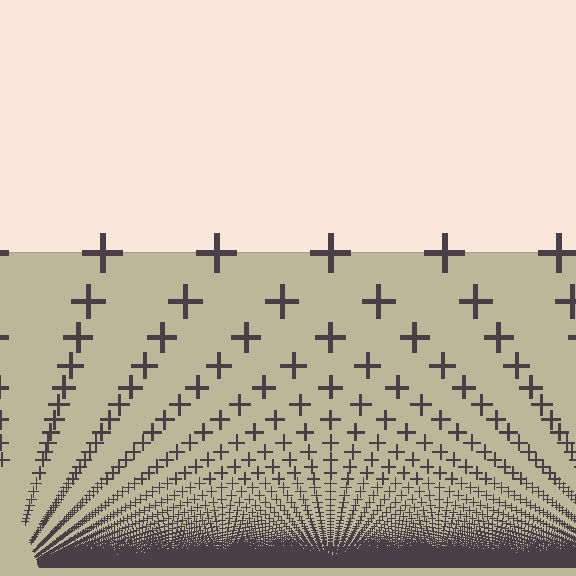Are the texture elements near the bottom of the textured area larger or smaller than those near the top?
Smaller. The gradient is inverted — elements near the bottom are smaller and denser.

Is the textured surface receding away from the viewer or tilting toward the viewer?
The surface appears to tilt toward the viewer. Texture elements get larger and sparser toward the top.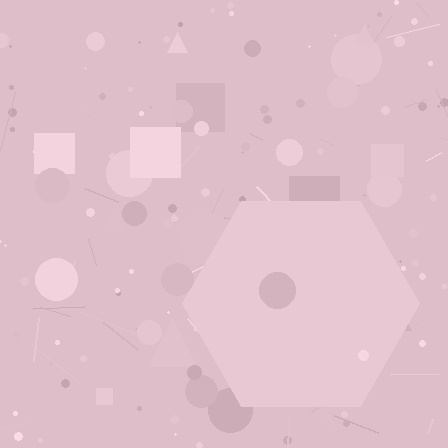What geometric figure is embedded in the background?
A hexagon is embedded in the background.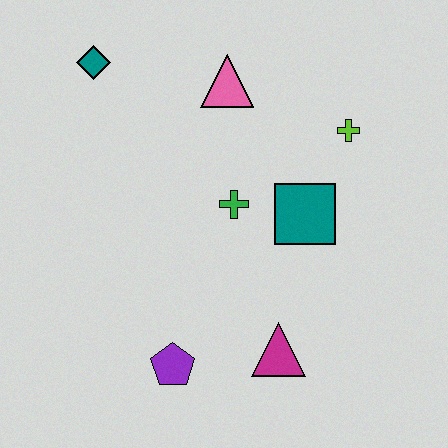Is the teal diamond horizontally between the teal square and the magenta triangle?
No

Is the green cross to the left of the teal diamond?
No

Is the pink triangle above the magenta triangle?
Yes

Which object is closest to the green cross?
The teal square is closest to the green cross.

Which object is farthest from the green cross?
The teal diamond is farthest from the green cross.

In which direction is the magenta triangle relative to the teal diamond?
The magenta triangle is below the teal diamond.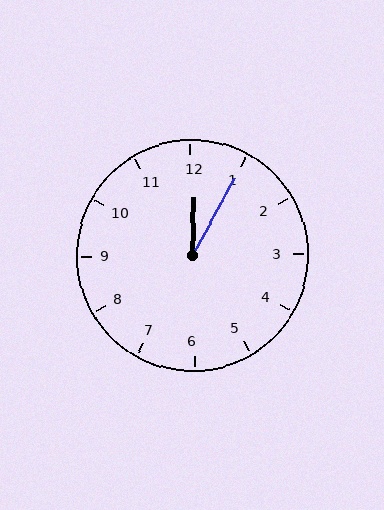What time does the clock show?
12:05.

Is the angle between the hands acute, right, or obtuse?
It is acute.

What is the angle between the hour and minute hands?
Approximately 28 degrees.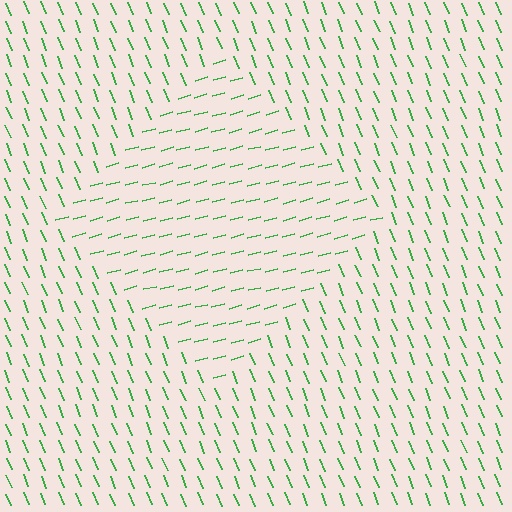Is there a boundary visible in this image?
Yes, there is a texture boundary formed by a change in line orientation.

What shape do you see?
I see a diamond.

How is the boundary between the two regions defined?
The boundary is defined purely by a change in line orientation (approximately 83 degrees difference). All lines are the same color and thickness.